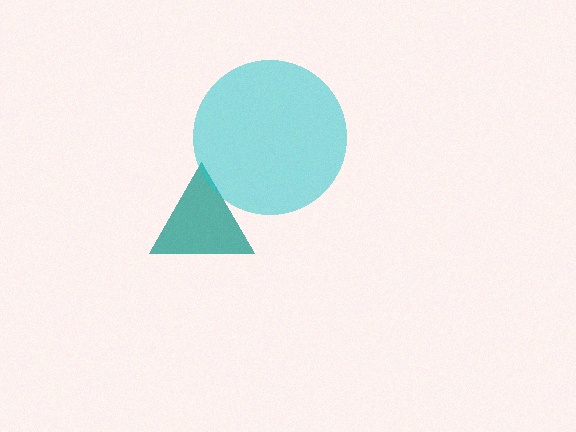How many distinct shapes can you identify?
There are 2 distinct shapes: a teal triangle, a cyan circle.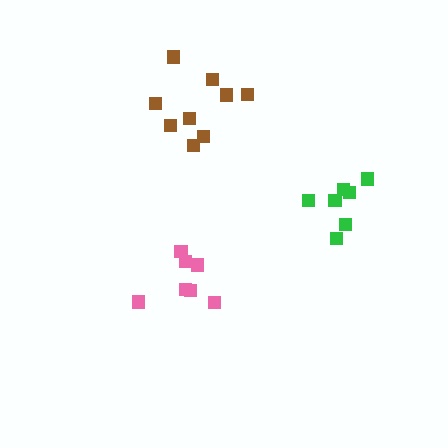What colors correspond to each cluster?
The clusters are colored: pink, green, brown.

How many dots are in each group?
Group 1: 7 dots, Group 2: 7 dots, Group 3: 9 dots (23 total).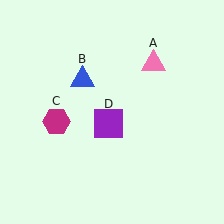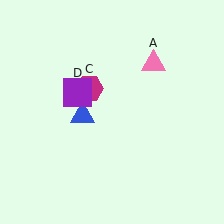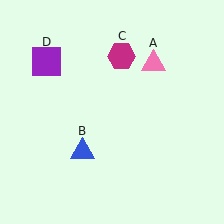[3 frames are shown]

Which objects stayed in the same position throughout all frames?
Pink triangle (object A) remained stationary.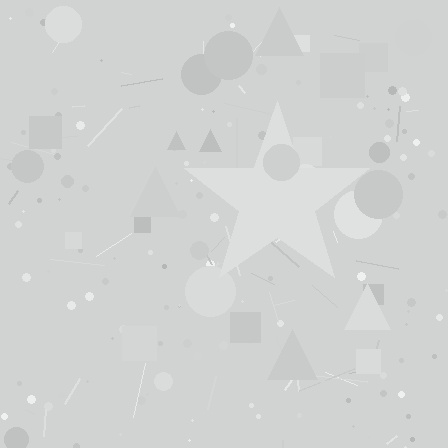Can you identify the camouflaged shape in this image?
The camouflaged shape is a star.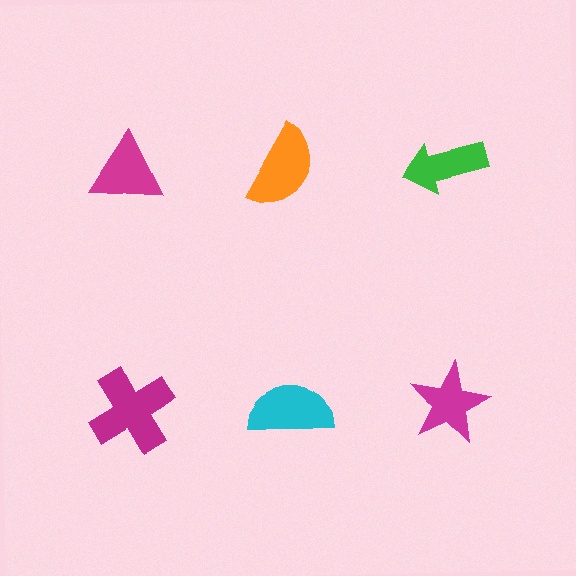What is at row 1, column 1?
A magenta triangle.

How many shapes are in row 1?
3 shapes.